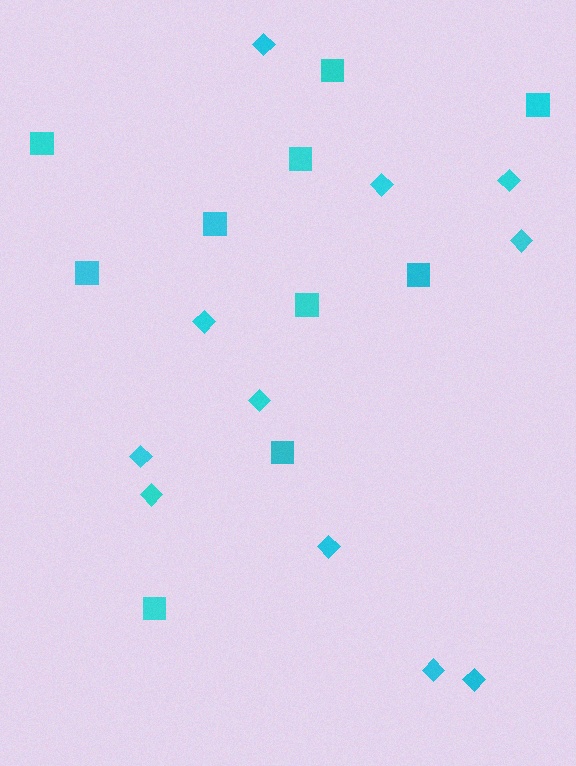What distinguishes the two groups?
There are 2 groups: one group of diamonds (11) and one group of squares (10).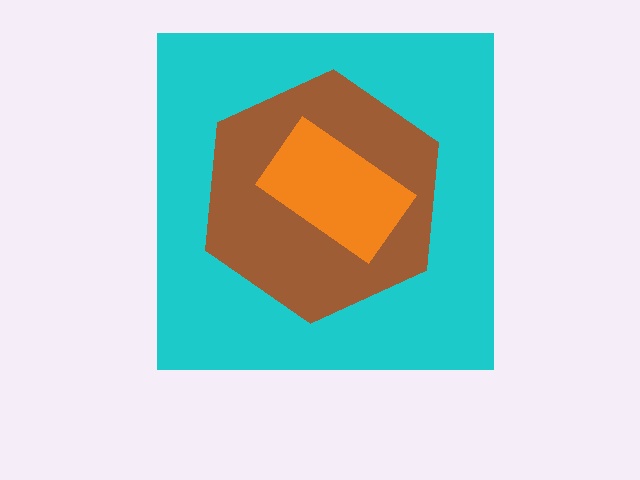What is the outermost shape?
The cyan square.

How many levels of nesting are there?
3.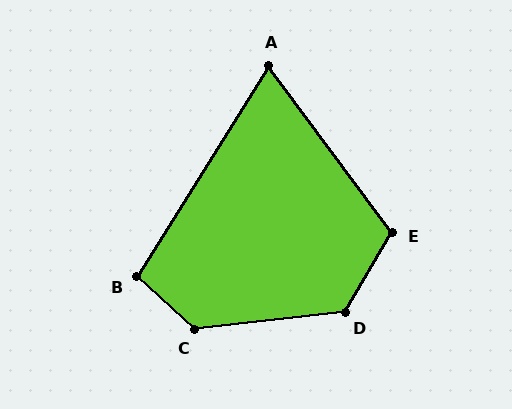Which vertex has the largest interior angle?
C, at approximately 131 degrees.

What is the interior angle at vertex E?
Approximately 112 degrees (obtuse).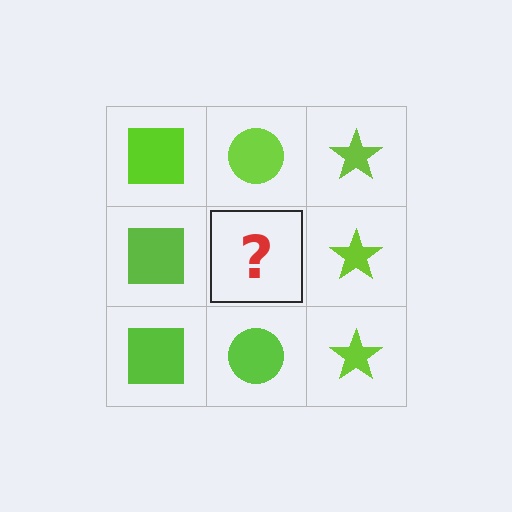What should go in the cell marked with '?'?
The missing cell should contain a lime circle.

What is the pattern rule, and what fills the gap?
The rule is that each column has a consistent shape. The gap should be filled with a lime circle.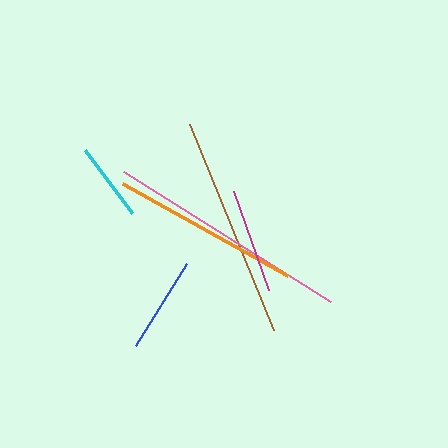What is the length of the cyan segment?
The cyan segment is approximately 79 pixels long.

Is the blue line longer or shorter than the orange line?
The orange line is longer than the blue line.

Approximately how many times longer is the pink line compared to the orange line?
The pink line is approximately 1.3 times the length of the orange line.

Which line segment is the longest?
The pink line is the longest at approximately 244 pixels.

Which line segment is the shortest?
The cyan line is the shortest at approximately 79 pixels.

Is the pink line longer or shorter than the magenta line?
The pink line is longer than the magenta line.